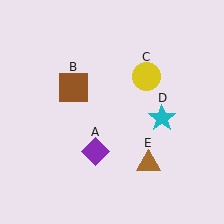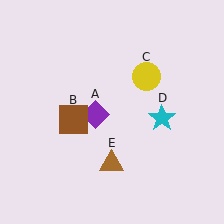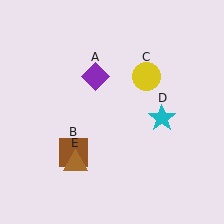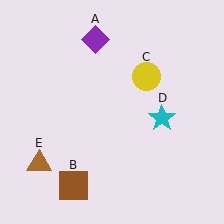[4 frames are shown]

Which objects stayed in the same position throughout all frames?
Yellow circle (object C) and cyan star (object D) remained stationary.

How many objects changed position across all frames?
3 objects changed position: purple diamond (object A), brown square (object B), brown triangle (object E).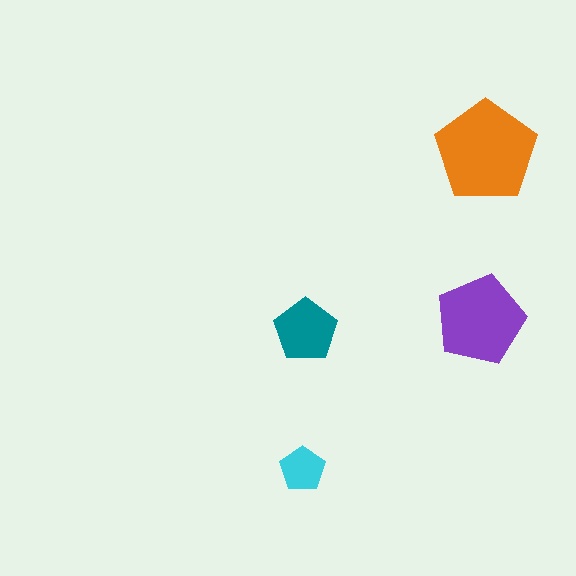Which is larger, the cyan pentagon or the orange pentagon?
The orange one.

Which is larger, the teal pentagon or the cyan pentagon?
The teal one.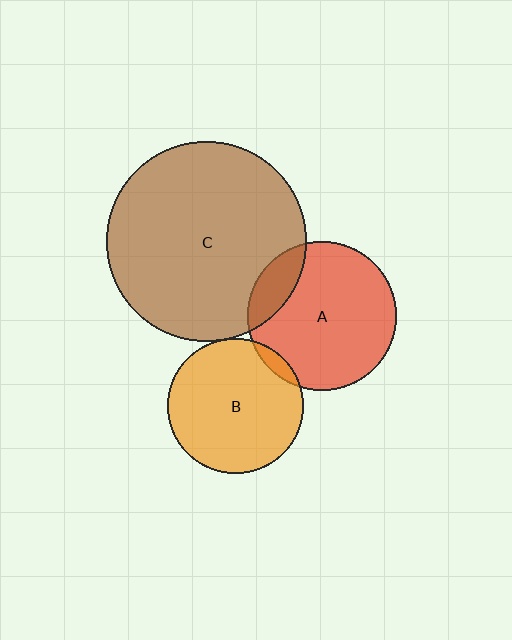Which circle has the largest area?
Circle C (brown).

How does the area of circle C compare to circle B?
Approximately 2.2 times.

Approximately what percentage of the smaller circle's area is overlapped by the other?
Approximately 15%.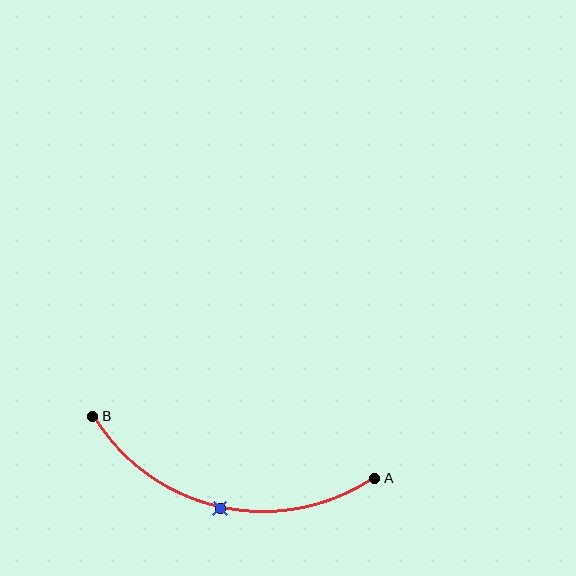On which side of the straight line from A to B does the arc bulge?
The arc bulges below the straight line connecting A and B.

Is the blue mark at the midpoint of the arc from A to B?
Yes. The blue mark lies on the arc at equal arc-length from both A and B — it is the arc midpoint.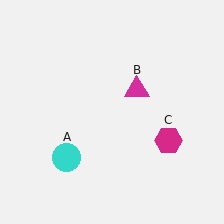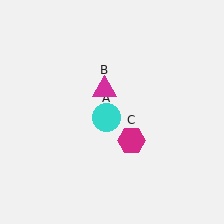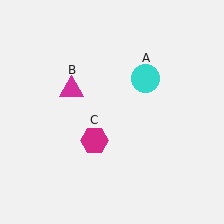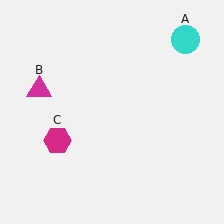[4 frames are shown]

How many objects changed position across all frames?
3 objects changed position: cyan circle (object A), magenta triangle (object B), magenta hexagon (object C).